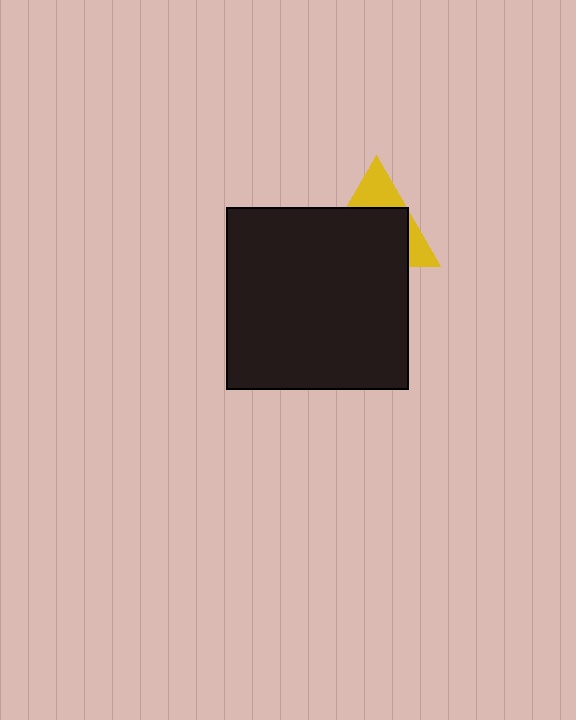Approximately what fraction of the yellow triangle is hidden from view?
Roughly 66% of the yellow triangle is hidden behind the black square.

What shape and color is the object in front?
The object in front is a black square.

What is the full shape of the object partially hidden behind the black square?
The partially hidden object is a yellow triangle.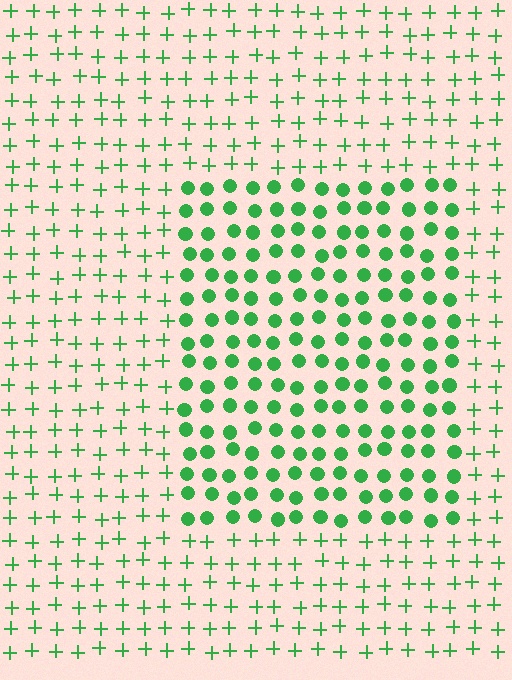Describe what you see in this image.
The image is filled with small green elements arranged in a uniform grid. A rectangle-shaped region contains circles, while the surrounding area contains plus signs. The boundary is defined purely by the change in element shape.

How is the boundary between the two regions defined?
The boundary is defined by a change in element shape: circles inside vs. plus signs outside. All elements share the same color and spacing.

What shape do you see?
I see a rectangle.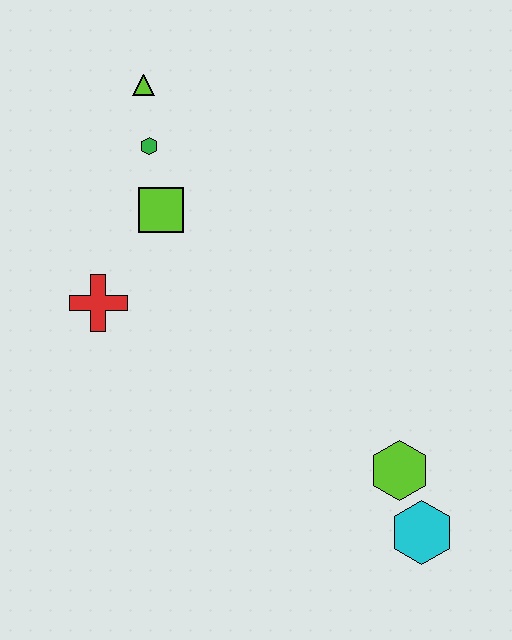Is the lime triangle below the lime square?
No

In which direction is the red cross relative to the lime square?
The red cross is below the lime square.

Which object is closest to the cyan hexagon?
The lime hexagon is closest to the cyan hexagon.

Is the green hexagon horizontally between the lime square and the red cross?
Yes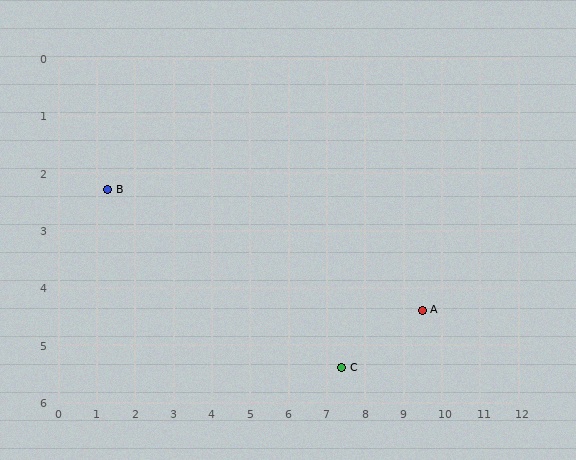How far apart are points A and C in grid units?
Points A and C are about 2.3 grid units apart.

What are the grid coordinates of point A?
Point A is at approximately (9.5, 4.4).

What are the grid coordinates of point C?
Point C is at approximately (7.4, 5.4).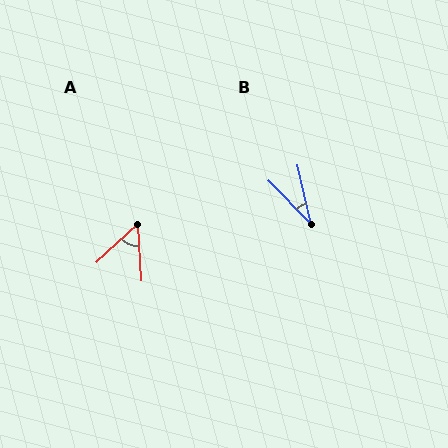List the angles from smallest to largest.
B (31°), A (50°).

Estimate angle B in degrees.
Approximately 31 degrees.